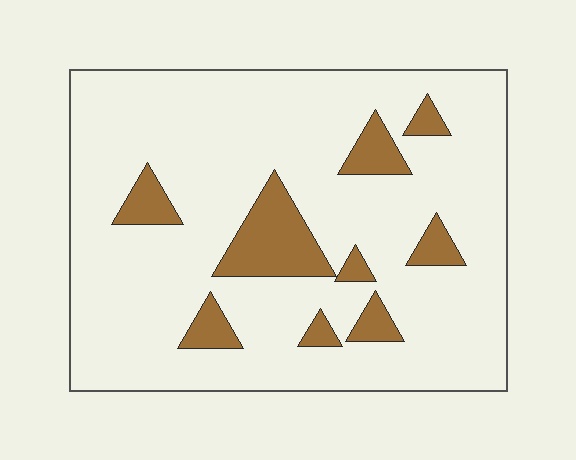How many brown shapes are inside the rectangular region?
9.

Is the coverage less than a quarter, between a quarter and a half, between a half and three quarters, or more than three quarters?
Less than a quarter.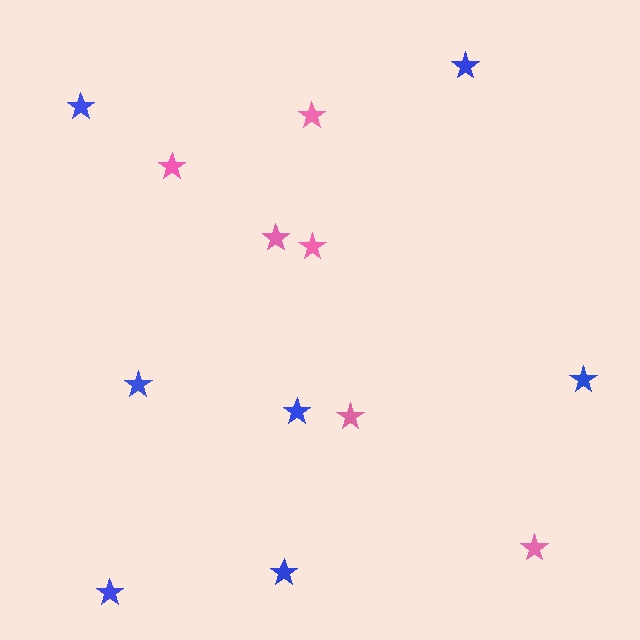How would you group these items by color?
There are 2 groups: one group of pink stars (6) and one group of blue stars (7).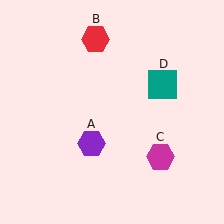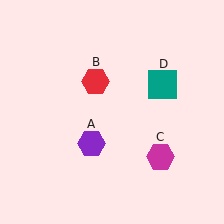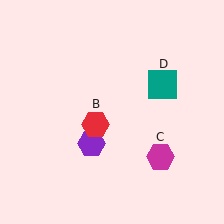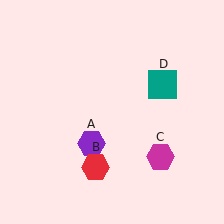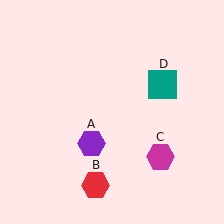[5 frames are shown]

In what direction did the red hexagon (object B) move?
The red hexagon (object B) moved down.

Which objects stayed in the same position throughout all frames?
Purple hexagon (object A) and magenta hexagon (object C) and teal square (object D) remained stationary.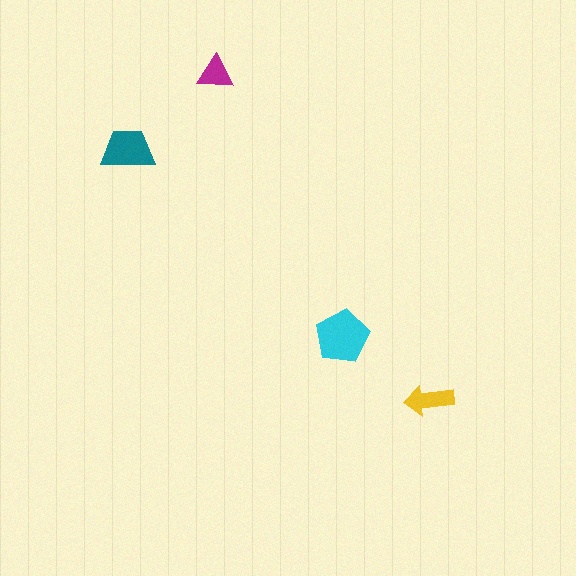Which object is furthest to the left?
The teal trapezoid is leftmost.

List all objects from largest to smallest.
The cyan pentagon, the teal trapezoid, the yellow arrow, the magenta triangle.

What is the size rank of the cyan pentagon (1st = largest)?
1st.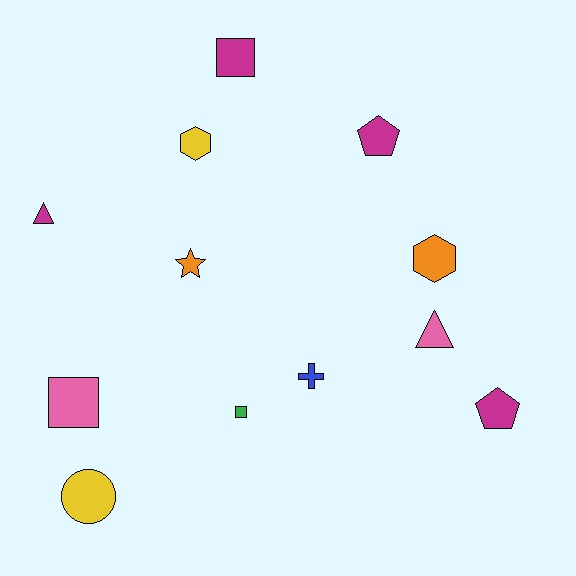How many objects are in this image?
There are 12 objects.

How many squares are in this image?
There are 3 squares.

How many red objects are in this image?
There are no red objects.